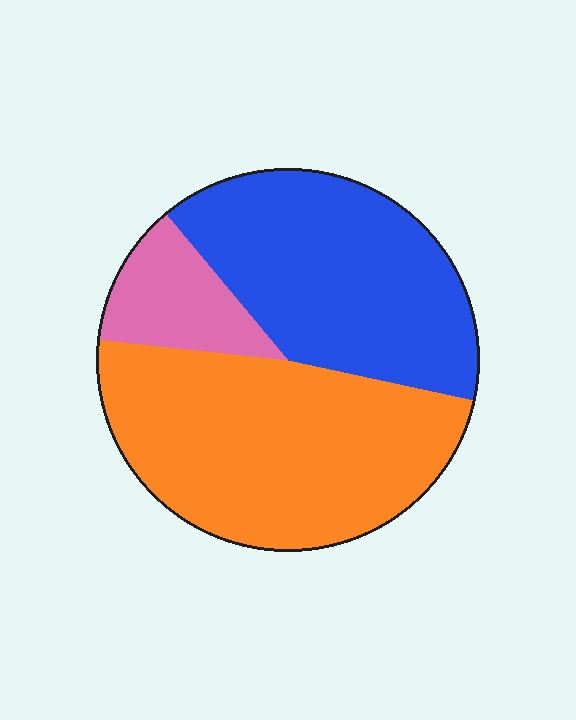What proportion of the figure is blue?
Blue covers around 40% of the figure.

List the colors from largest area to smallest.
From largest to smallest: orange, blue, pink.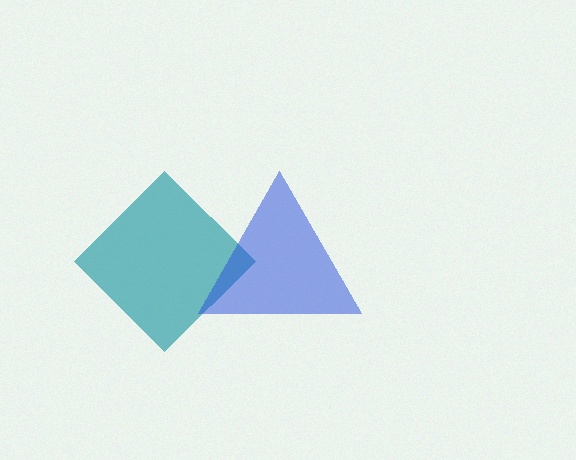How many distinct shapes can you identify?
There are 2 distinct shapes: a teal diamond, a blue triangle.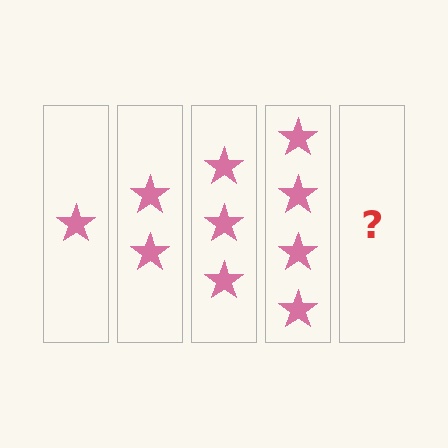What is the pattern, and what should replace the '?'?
The pattern is that each step adds one more star. The '?' should be 5 stars.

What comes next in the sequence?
The next element should be 5 stars.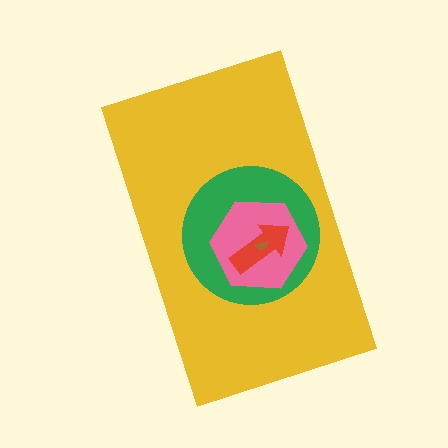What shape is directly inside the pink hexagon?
The red arrow.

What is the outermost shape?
The yellow rectangle.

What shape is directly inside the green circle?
The pink hexagon.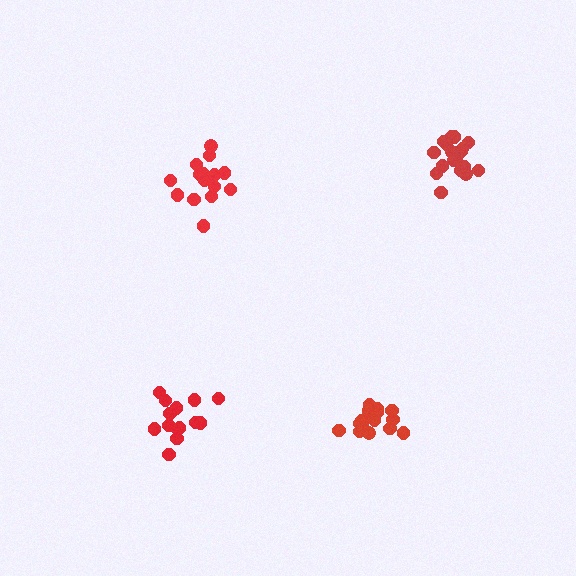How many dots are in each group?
Group 1: 15 dots, Group 2: 14 dots, Group 3: 18 dots, Group 4: 17 dots (64 total).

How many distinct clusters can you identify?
There are 4 distinct clusters.